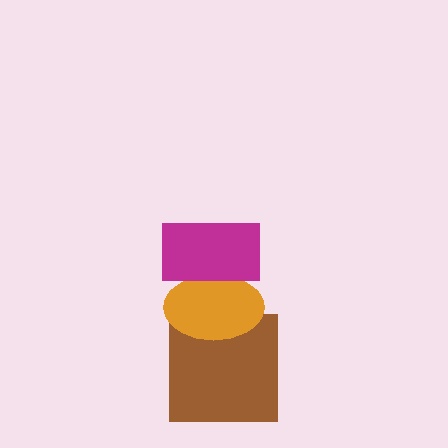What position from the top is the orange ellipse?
The orange ellipse is 2nd from the top.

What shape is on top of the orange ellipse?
The magenta rectangle is on top of the orange ellipse.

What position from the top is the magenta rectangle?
The magenta rectangle is 1st from the top.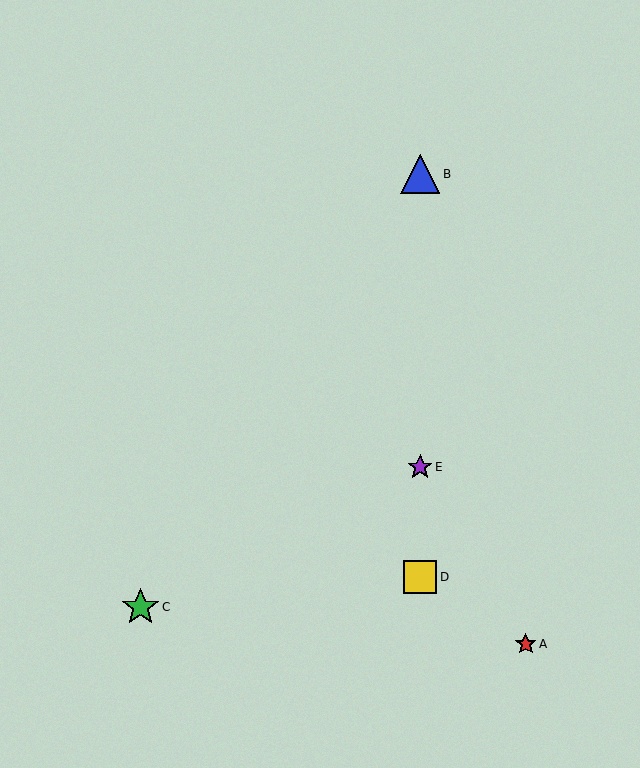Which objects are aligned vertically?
Objects B, D, E are aligned vertically.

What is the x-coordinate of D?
Object D is at x≈420.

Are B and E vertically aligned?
Yes, both are at x≈420.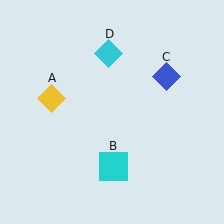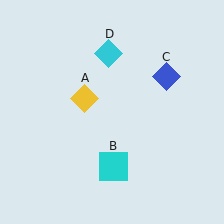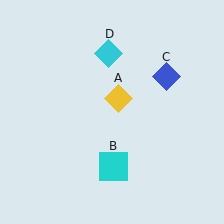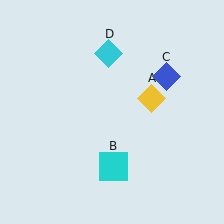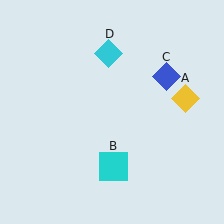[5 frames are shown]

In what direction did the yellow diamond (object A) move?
The yellow diamond (object A) moved right.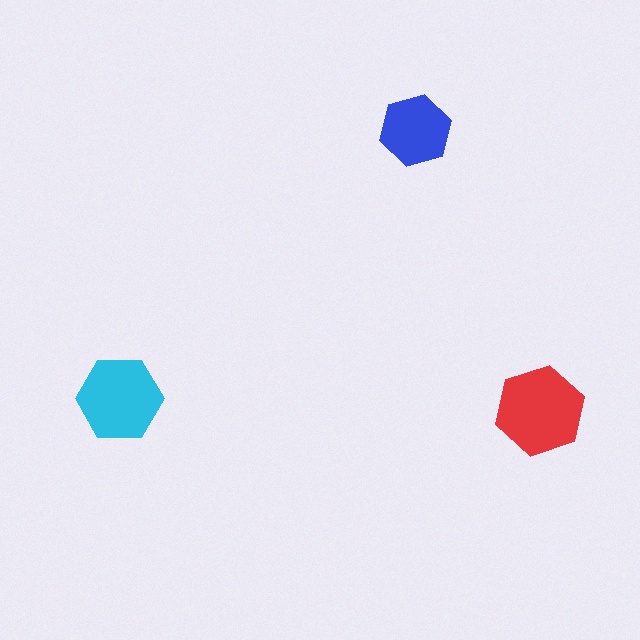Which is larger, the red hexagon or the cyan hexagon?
The red one.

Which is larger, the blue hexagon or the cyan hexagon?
The cyan one.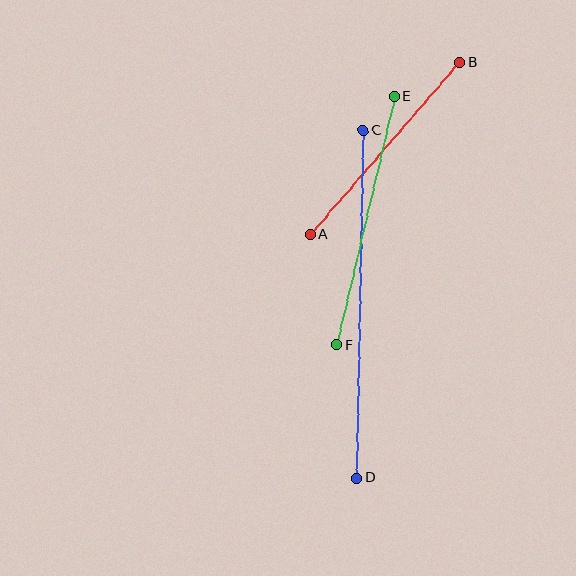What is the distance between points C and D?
The distance is approximately 347 pixels.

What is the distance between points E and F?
The distance is approximately 255 pixels.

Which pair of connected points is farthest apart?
Points C and D are farthest apart.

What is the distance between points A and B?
The distance is approximately 228 pixels.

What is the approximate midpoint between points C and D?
The midpoint is at approximately (360, 304) pixels.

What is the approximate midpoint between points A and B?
The midpoint is at approximately (385, 148) pixels.